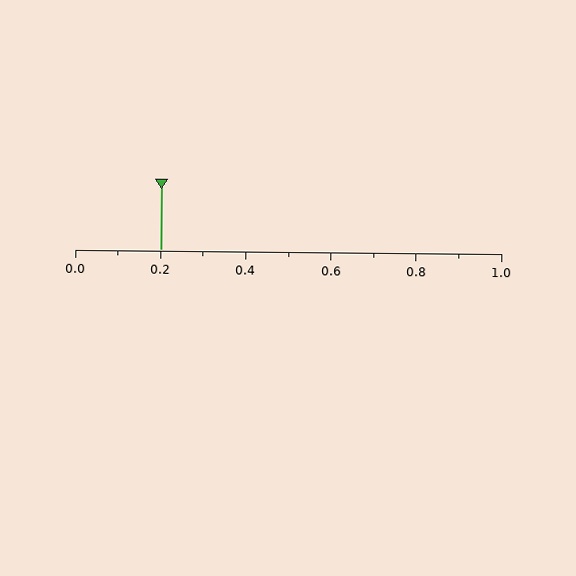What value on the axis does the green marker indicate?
The marker indicates approximately 0.2.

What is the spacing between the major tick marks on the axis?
The major ticks are spaced 0.2 apart.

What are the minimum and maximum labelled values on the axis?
The axis runs from 0.0 to 1.0.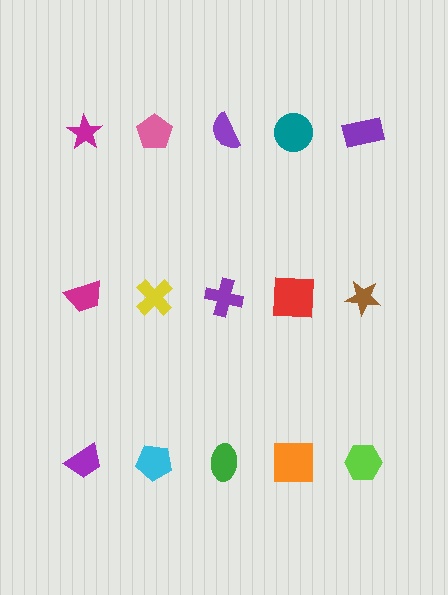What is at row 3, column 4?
An orange square.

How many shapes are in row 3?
5 shapes.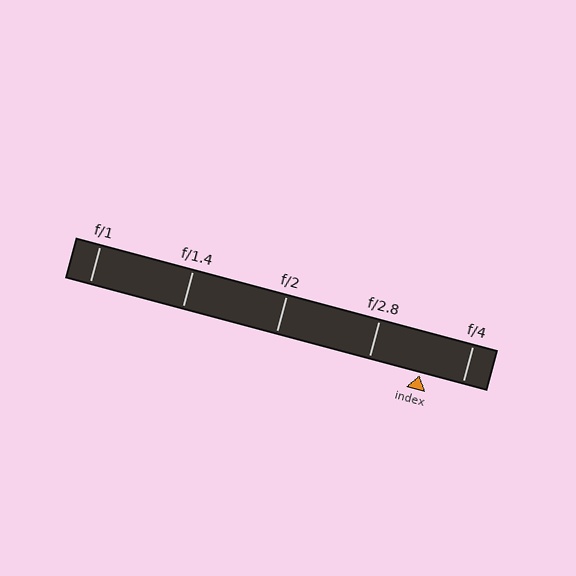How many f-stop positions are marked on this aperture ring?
There are 5 f-stop positions marked.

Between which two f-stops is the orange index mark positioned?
The index mark is between f/2.8 and f/4.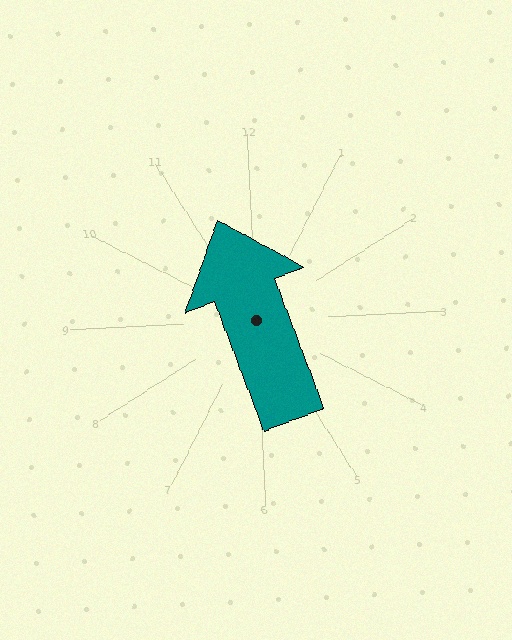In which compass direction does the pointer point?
North.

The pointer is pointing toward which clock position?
Roughly 11 o'clock.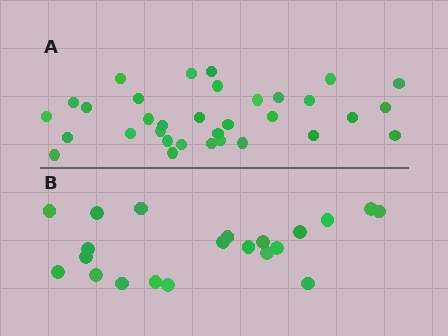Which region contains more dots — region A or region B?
Region A (the top region) has more dots.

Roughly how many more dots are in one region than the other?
Region A has roughly 12 or so more dots than region B.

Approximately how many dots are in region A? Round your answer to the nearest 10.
About 30 dots. (The exact count is 33, which rounds to 30.)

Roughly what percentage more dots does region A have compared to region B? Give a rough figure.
About 55% more.